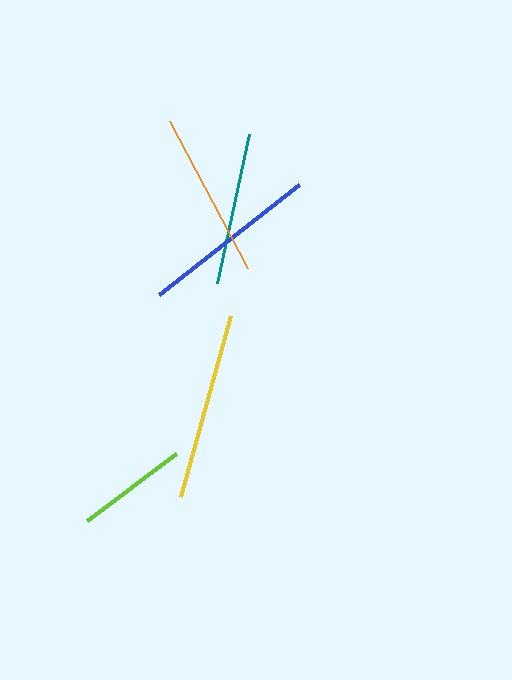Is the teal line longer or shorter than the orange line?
The orange line is longer than the teal line.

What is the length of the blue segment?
The blue segment is approximately 179 pixels long.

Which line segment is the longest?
The yellow line is the longest at approximately 187 pixels.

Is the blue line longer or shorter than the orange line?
The blue line is longer than the orange line.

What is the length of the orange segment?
The orange segment is approximately 167 pixels long.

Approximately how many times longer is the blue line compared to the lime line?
The blue line is approximately 1.6 times the length of the lime line.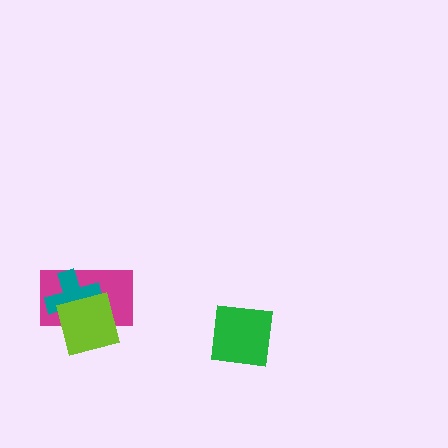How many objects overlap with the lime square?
2 objects overlap with the lime square.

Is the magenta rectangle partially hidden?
Yes, it is partially covered by another shape.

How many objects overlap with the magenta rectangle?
2 objects overlap with the magenta rectangle.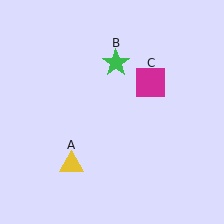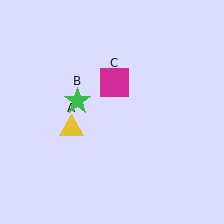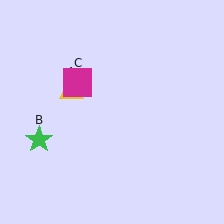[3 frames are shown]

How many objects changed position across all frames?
3 objects changed position: yellow triangle (object A), green star (object B), magenta square (object C).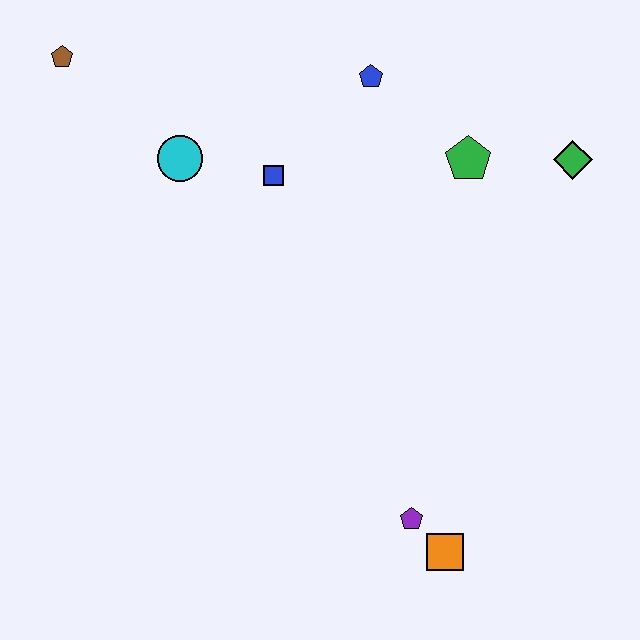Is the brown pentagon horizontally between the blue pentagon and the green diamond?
No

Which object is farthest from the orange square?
The brown pentagon is farthest from the orange square.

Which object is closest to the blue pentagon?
The green pentagon is closest to the blue pentagon.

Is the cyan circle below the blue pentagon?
Yes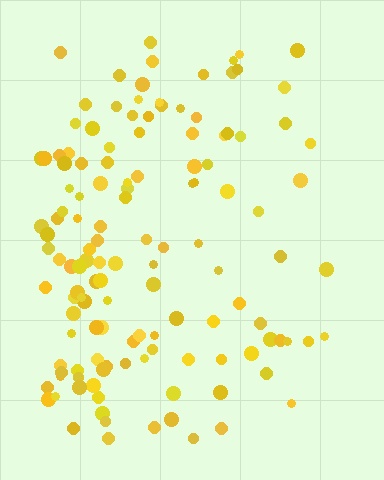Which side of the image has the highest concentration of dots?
The left.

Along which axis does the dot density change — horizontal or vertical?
Horizontal.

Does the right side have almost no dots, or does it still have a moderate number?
Still a moderate number, just noticeably fewer than the left.